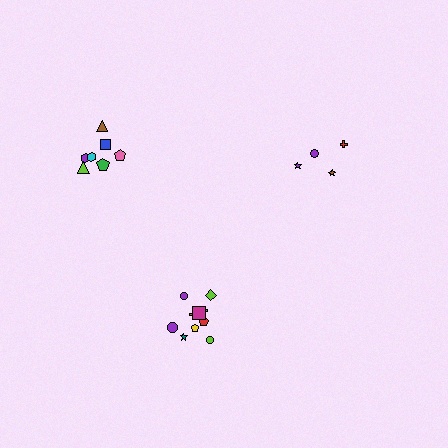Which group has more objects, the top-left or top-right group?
The top-left group.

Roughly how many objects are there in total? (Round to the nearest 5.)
Roughly 20 objects in total.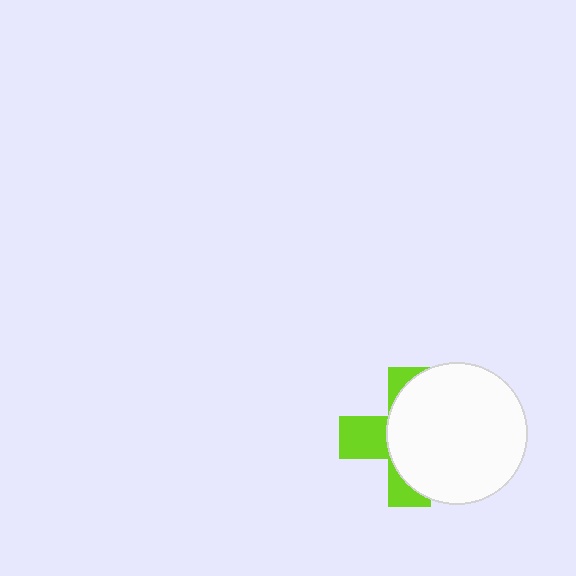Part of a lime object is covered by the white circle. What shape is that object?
It is a cross.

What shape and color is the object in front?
The object in front is a white circle.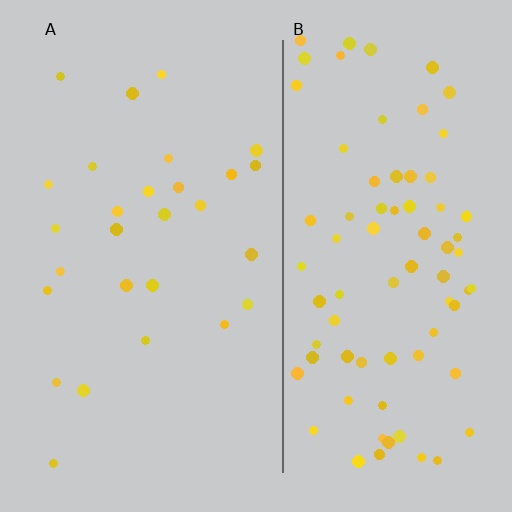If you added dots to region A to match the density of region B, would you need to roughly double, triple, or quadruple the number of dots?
Approximately triple.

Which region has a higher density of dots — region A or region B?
B (the right).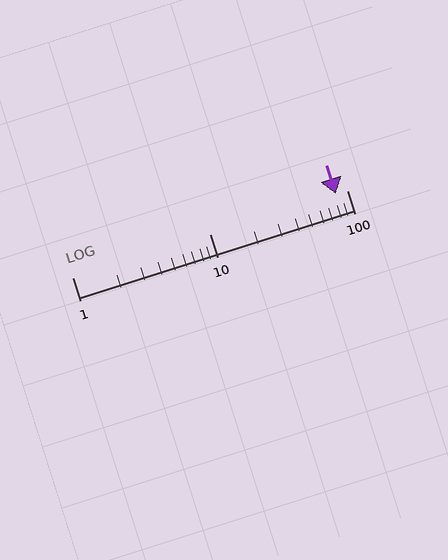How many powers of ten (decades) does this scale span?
The scale spans 2 decades, from 1 to 100.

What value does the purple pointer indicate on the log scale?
The pointer indicates approximately 83.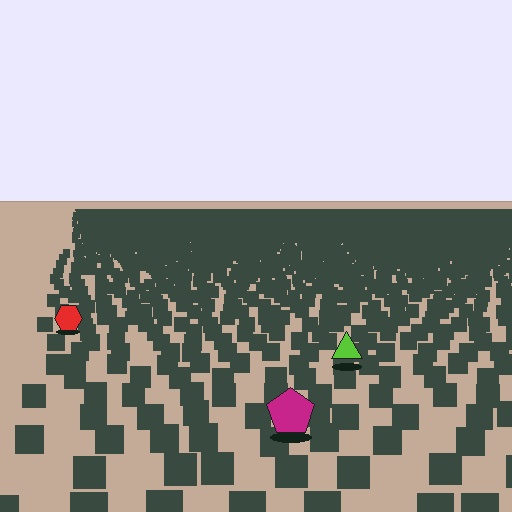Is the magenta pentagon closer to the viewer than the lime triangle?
Yes. The magenta pentagon is closer — you can tell from the texture gradient: the ground texture is coarser near it.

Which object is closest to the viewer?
The magenta pentagon is closest. The texture marks near it are larger and more spread out.